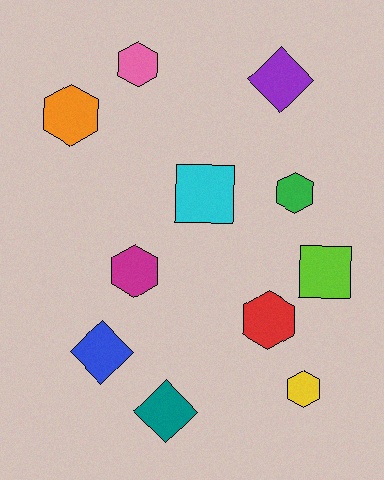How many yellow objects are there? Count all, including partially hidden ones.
There is 1 yellow object.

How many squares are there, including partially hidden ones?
There are 2 squares.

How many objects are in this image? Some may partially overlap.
There are 11 objects.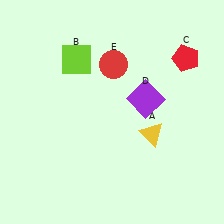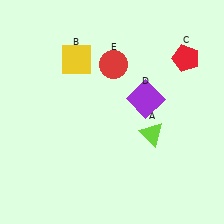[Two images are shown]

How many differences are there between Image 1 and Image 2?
There are 2 differences between the two images.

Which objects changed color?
A changed from yellow to lime. B changed from lime to yellow.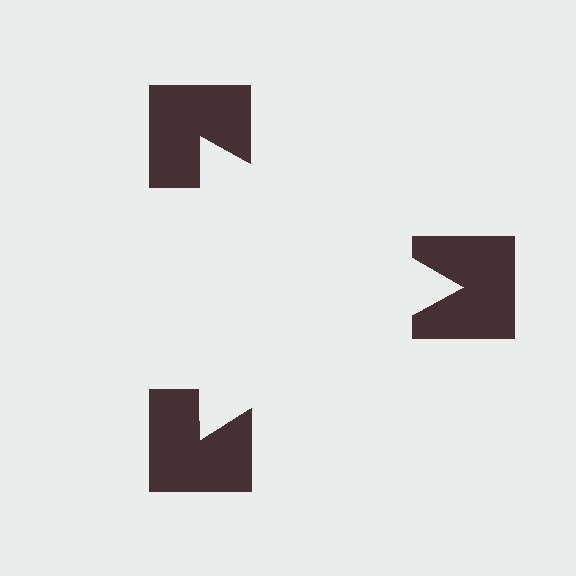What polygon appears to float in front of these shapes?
An illusory triangle — its edges are inferred from the aligned wedge cuts in the notched squares, not physically drawn.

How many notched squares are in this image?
There are 3 — one at each vertex of the illusory triangle.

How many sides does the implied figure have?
3 sides.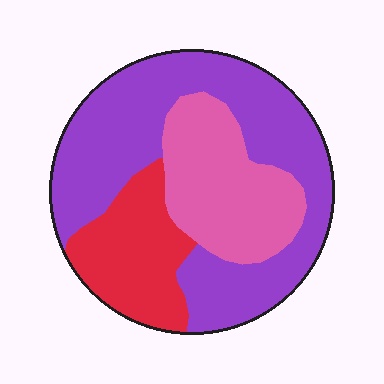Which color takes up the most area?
Purple, at roughly 55%.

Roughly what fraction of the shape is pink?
Pink covers roughly 25% of the shape.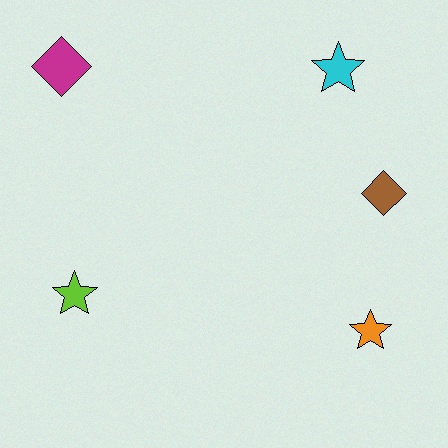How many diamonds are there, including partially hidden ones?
There are 2 diamonds.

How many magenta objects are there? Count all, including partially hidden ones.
There is 1 magenta object.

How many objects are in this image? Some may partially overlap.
There are 5 objects.